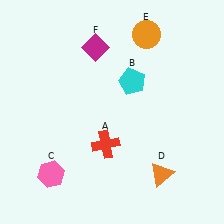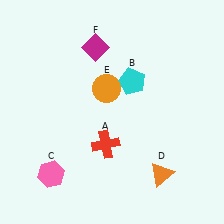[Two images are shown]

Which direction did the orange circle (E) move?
The orange circle (E) moved down.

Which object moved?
The orange circle (E) moved down.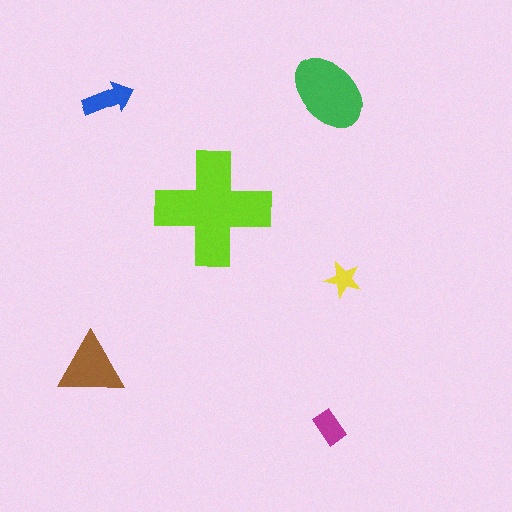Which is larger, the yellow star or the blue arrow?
The blue arrow.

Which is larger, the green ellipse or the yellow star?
The green ellipse.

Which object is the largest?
The lime cross.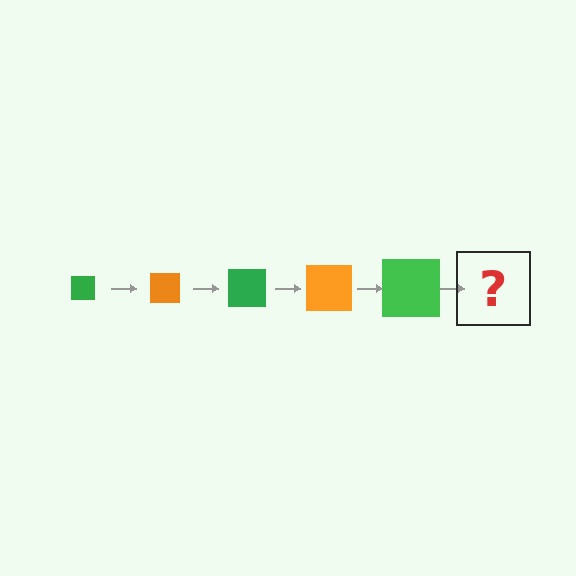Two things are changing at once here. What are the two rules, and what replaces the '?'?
The two rules are that the square grows larger each step and the color cycles through green and orange. The '?' should be an orange square, larger than the previous one.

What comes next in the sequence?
The next element should be an orange square, larger than the previous one.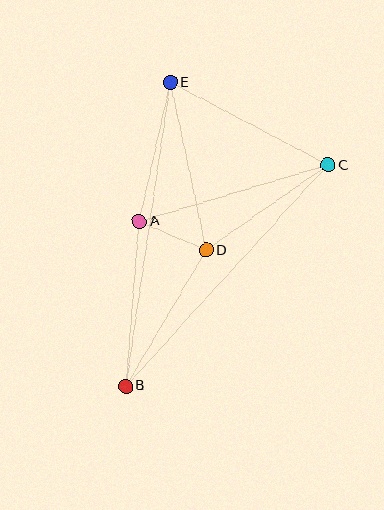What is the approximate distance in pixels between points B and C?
The distance between B and C is approximately 300 pixels.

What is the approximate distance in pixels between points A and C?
The distance between A and C is approximately 197 pixels.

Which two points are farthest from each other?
Points B and E are farthest from each other.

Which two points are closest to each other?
Points A and D are closest to each other.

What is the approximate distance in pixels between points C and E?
The distance between C and E is approximately 178 pixels.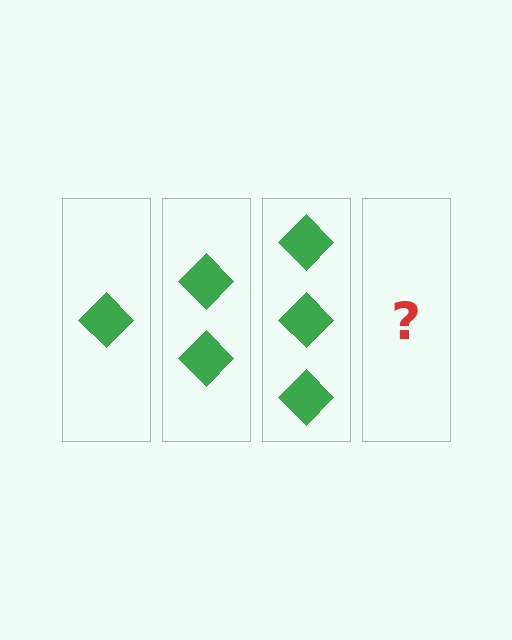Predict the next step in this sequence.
The next step is 4 diamonds.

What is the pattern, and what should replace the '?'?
The pattern is that each step adds one more diamond. The '?' should be 4 diamonds.